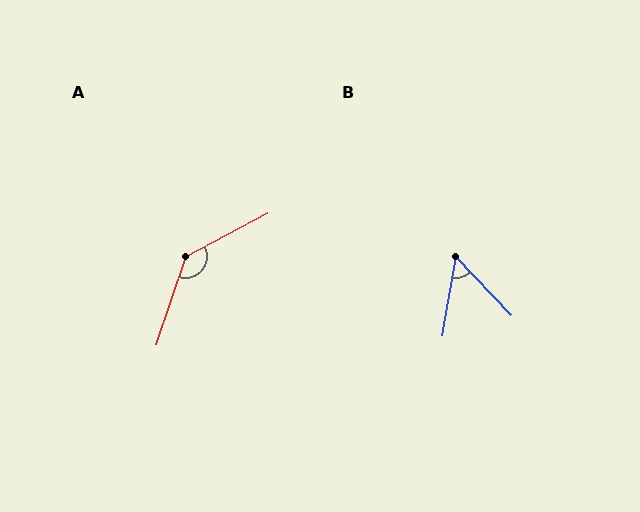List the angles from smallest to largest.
B (53°), A (136°).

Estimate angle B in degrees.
Approximately 53 degrees.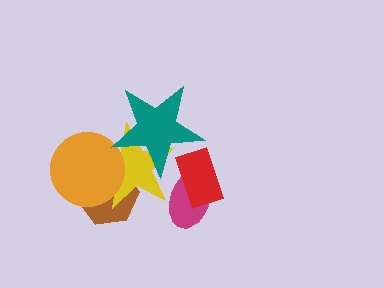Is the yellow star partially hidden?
Yes, it is partially covered by another shape.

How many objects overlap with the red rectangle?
2 objects overlap with the red rectangle.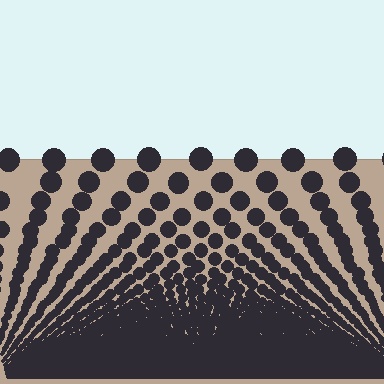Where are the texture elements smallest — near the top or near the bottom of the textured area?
Near the bottom.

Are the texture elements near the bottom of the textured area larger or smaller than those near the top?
Smaller. The gradient is inverted — elements near the bottom are smaller and denser.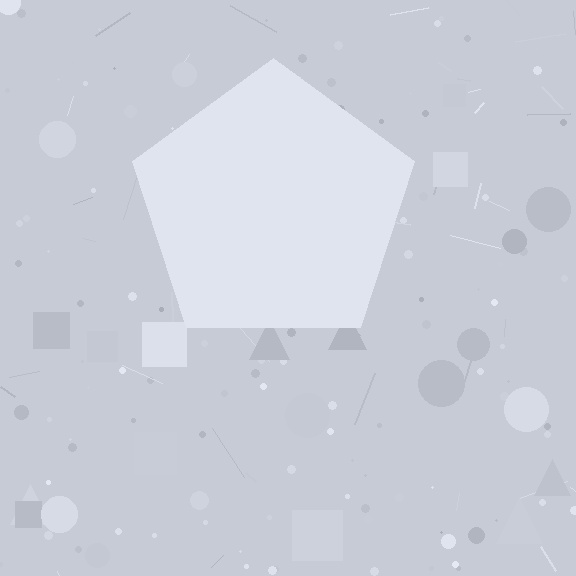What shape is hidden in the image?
A pentagon is hidden in the image.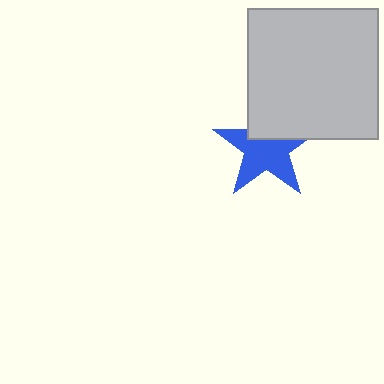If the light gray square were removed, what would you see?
You would see the complete blue star.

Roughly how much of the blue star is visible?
Most of it is visible (roughly 68%).